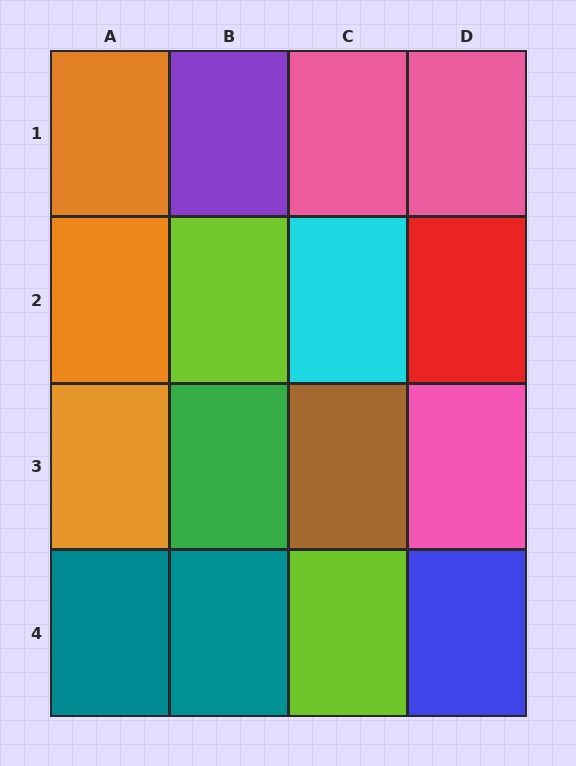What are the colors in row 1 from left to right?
Orange, purple, pink, pink.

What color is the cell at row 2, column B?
Lime.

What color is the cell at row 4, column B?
Teal.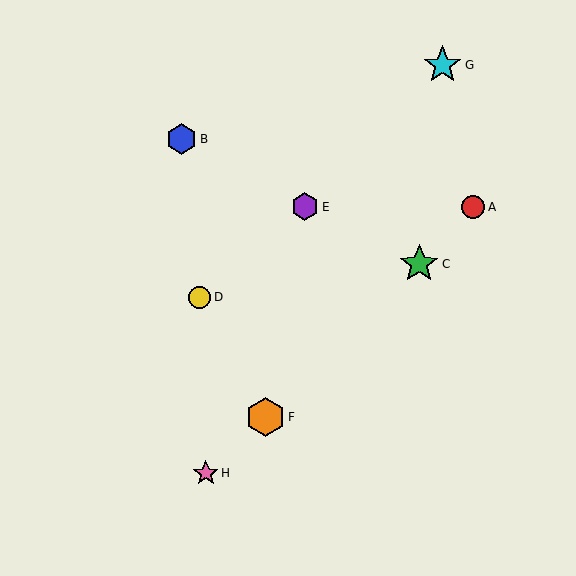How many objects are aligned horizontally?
2 objects (A, E) are aligned horizontally.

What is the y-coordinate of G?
Object G is at y≈65.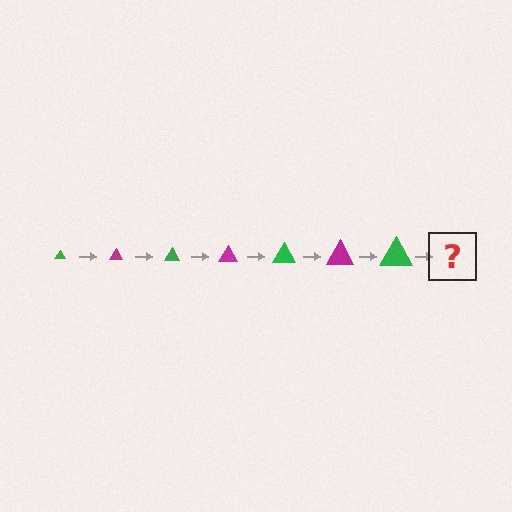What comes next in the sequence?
The next element should be a magenta triangle, larger than the previous one.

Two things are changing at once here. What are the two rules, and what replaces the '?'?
The two rules are that the triangle grows larger each step and the color cycles through green and magenta. The '?' should be a magenta triangle, larger than the previous one.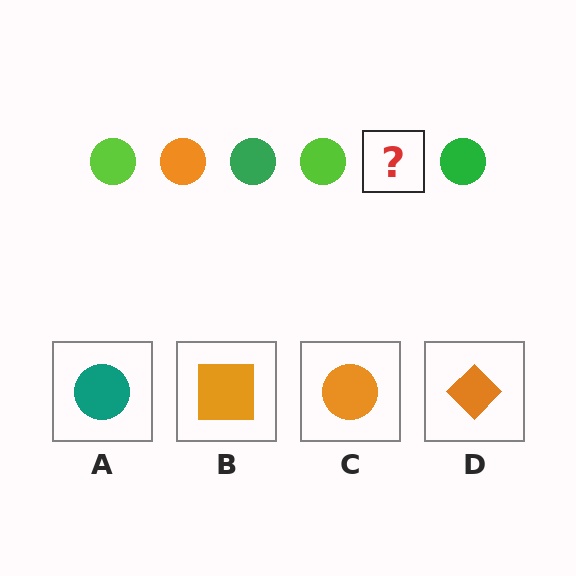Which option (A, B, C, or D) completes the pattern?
C.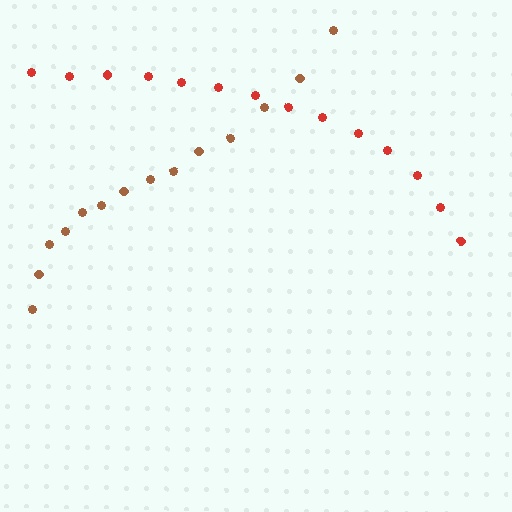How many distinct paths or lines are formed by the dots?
There are 2 distinct paths.